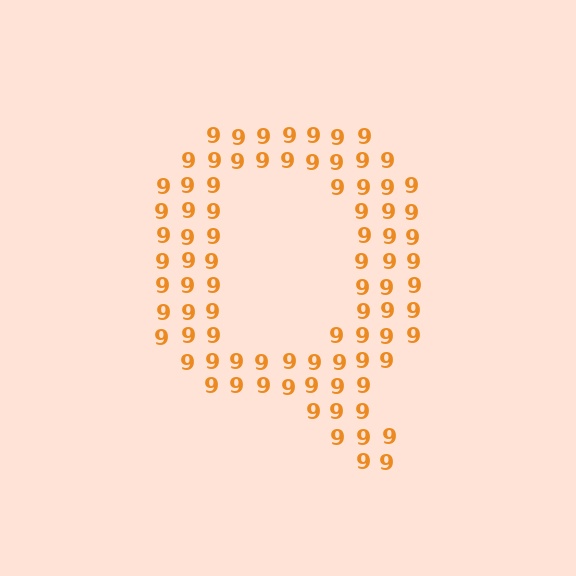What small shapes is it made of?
It is made of small digit 9's.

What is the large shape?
The large shape is the letter Q.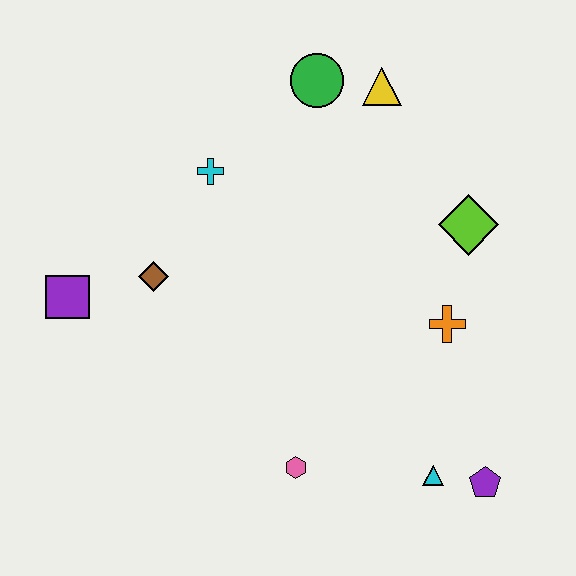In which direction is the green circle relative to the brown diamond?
The green circle is above the brown diamond.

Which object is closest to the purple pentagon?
The cyan triangle is closest to the purple pentagon.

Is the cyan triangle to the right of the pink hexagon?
Yes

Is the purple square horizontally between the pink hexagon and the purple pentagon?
No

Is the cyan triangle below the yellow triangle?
Yes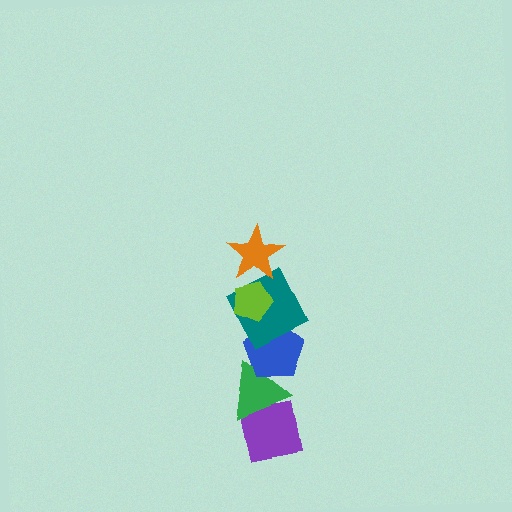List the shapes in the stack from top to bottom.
From top to bottom: the lime pentagon, the orange star, the teal square, the blue pentagon, the green triangle, the purple square.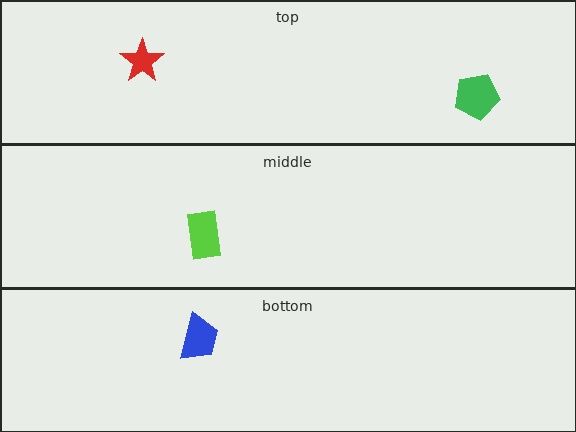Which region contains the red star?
The top region.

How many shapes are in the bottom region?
1.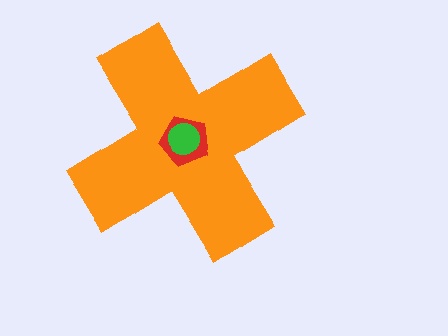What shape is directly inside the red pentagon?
The green circle.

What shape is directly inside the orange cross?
The red pentagon.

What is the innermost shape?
The green circle.